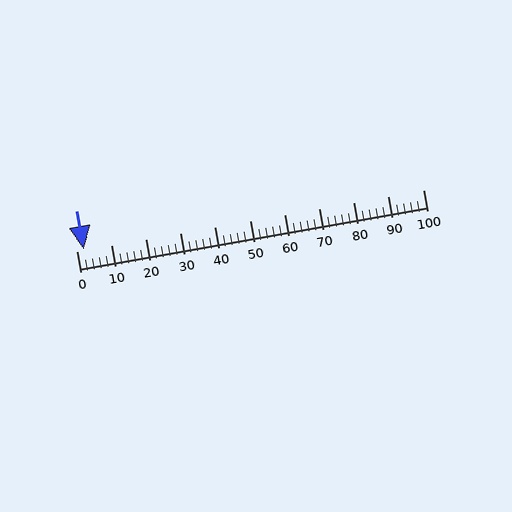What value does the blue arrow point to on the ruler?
The blue arrow points to approximately 2.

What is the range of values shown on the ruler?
The ruler shows values from 0 to 100.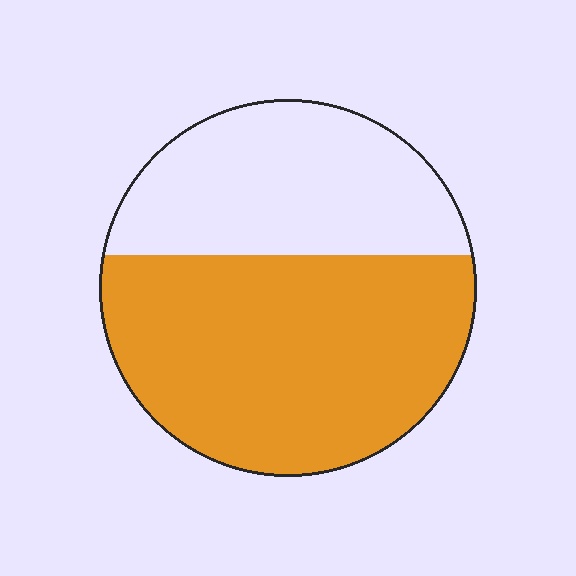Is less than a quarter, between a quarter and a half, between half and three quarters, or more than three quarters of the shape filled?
Between half and three quarters.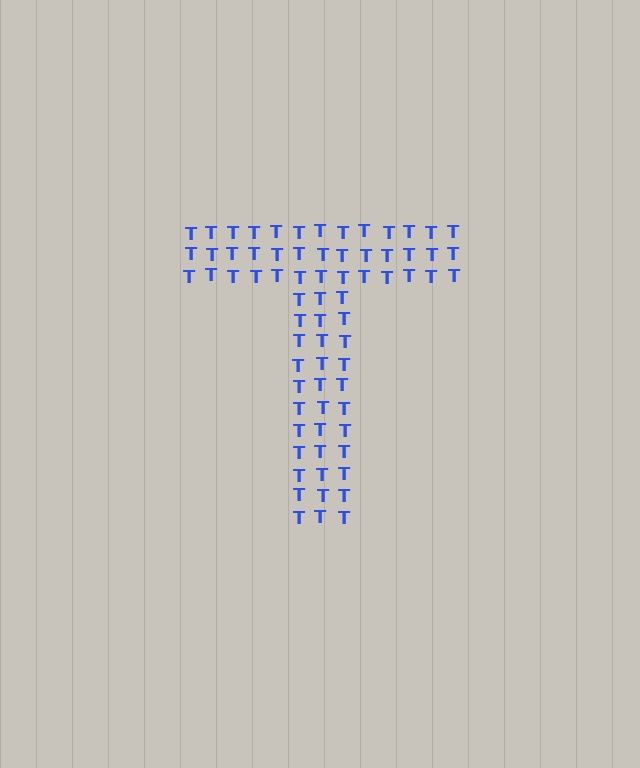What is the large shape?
The large shape is the letter T.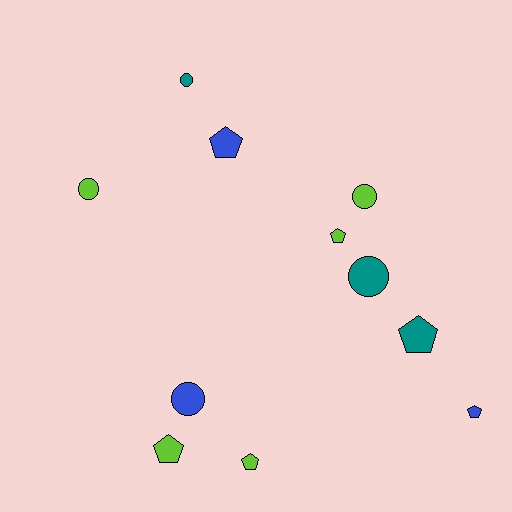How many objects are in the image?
There are 11 objects.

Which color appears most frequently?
Lime, with 5 objects.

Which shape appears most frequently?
Pentagon, with 6 objects.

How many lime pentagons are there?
There are 3 lime pentagons.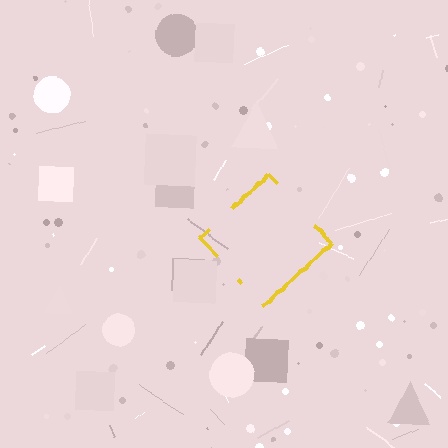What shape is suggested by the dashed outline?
The dashed outline suggests a diamond.